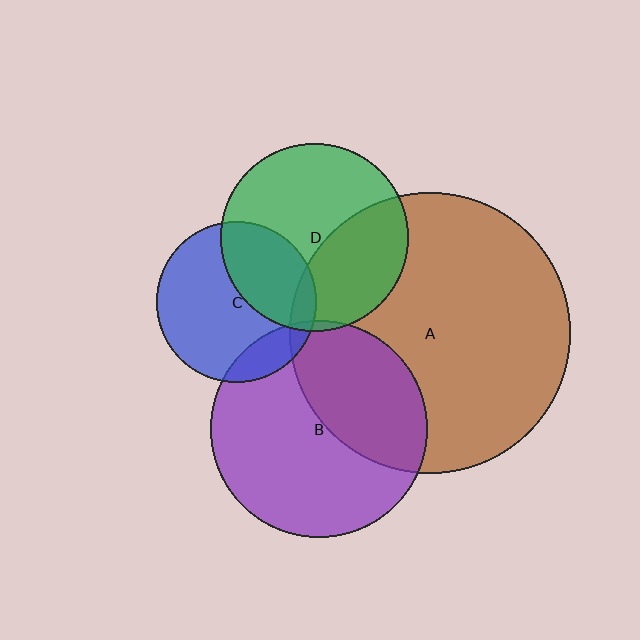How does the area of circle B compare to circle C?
Approximately 1.8 times.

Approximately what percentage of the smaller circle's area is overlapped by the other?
Approximately 40%.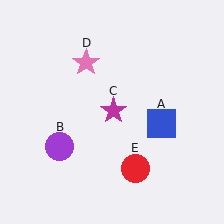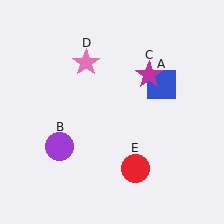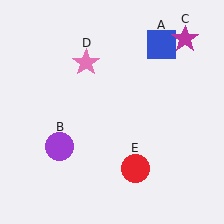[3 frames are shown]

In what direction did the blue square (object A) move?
The blue square (object A) moved up.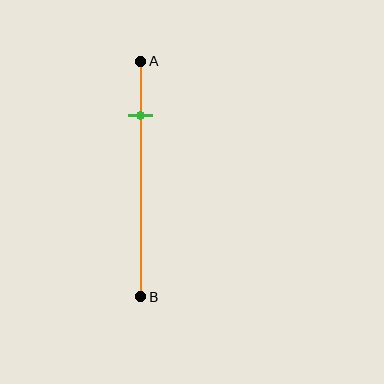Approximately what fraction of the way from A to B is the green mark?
The green mark is approximately 25% of the way from A to B.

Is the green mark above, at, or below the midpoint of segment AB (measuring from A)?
The green mark is above the midpoint of segment AB.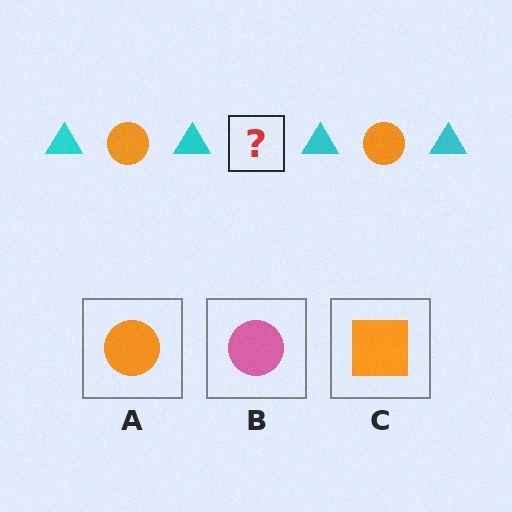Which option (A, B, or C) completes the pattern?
A.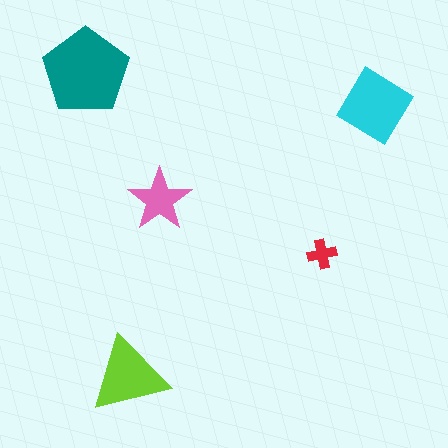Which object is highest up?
The teal pentagon is topmost.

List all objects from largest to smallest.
The teal pentagon, the cyan diamond, the lime triangle, the pink star, the red cross.